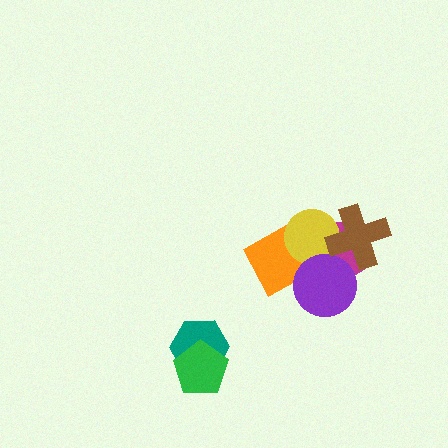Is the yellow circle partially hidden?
Yes, it is partially covered by another shape.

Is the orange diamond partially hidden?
Yes, it is partially covered by another shape.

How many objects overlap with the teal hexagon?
1 object overlaps with the teal hexagon.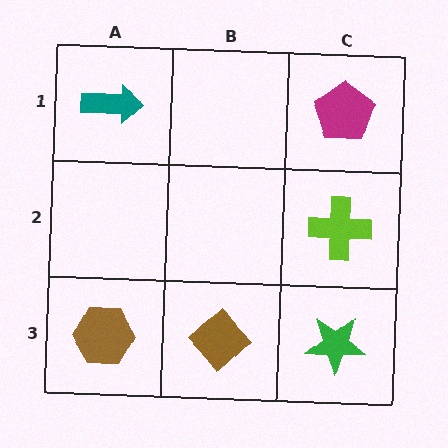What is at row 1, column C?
A magenta pentagon.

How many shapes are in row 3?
3 shapes.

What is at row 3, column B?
A brown diamond.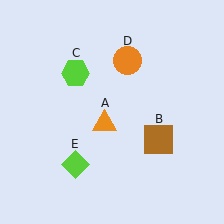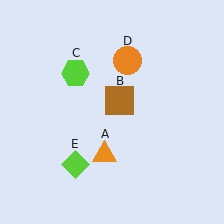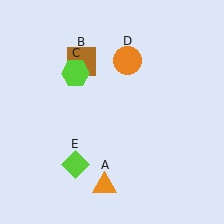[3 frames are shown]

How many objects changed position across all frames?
2 objects changed position: orange triangle (object A), brown square (object B).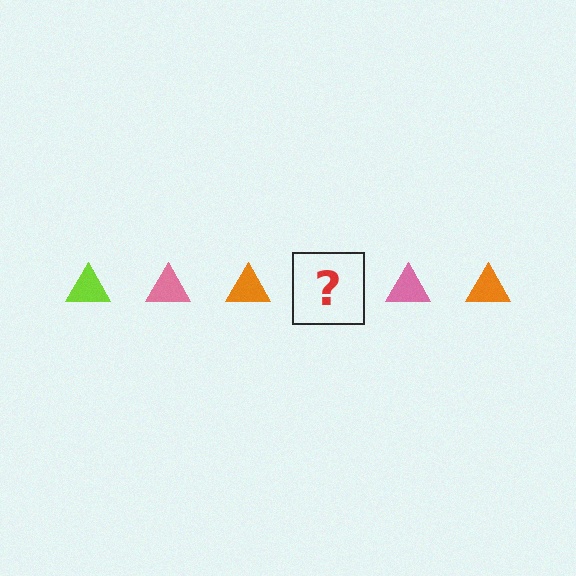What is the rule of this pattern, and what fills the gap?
The rule is that the pattern cycles through lime, pink, orange triangles. The gap should be filled with a lime triangle.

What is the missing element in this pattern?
The missing element is a lime triangle.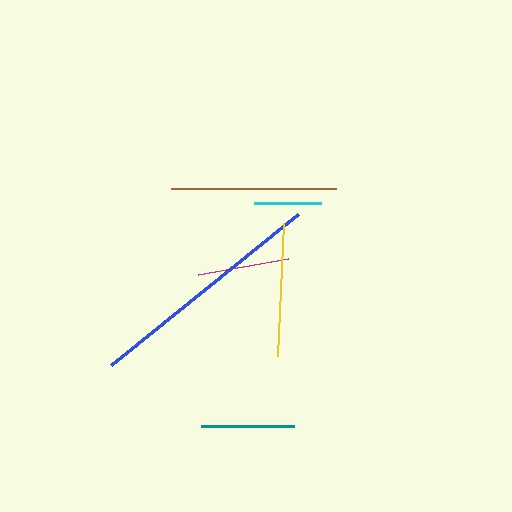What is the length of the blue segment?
The blue segment is approximately 240 pixels long.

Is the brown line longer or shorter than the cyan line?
The brown line is longer than the cyan line.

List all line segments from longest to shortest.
From longest to shortest: blue, brown, yellow, teal, magenta, cyan.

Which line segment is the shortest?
The cyan line is the shortest at approximately 67 pixels.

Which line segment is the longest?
The blue line is the longest at approximately 240 pixels.